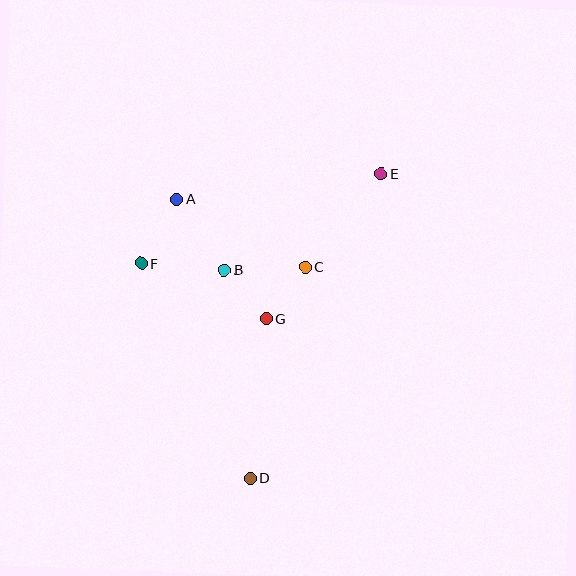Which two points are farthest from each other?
Points D and E are farthest from each other.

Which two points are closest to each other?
Points B and G are closest to each other.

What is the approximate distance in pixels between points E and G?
The distance between E and G is approximately 185 pixels.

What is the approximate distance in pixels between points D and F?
The distance between D and F is approximately 241 pixels.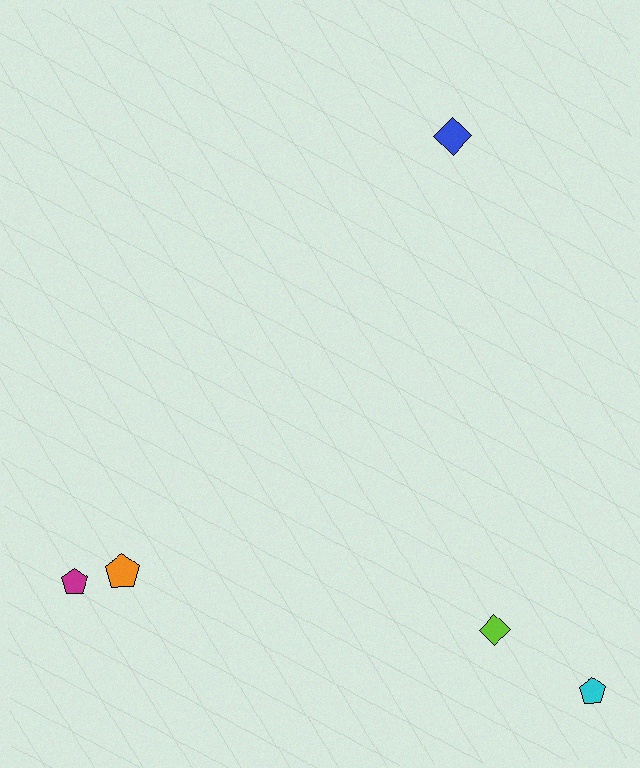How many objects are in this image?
There are 5 objects.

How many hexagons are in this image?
There are no hexagons.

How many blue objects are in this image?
There is 1 blue object.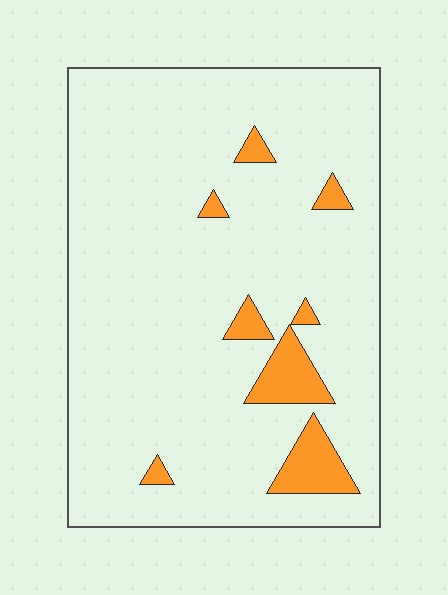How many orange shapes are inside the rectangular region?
8.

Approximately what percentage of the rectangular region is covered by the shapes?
Approximately 10%.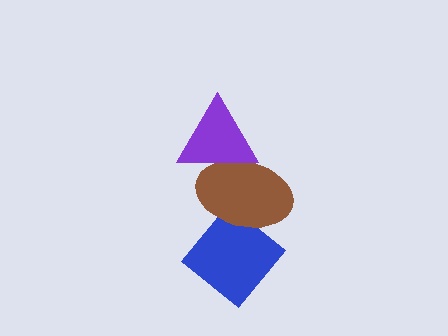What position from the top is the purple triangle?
The purple triangle is 1st from the top.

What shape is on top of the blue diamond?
The brown ellipse is on top of the blue diamond.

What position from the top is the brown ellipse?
The brown ellipse is 2nd from the top.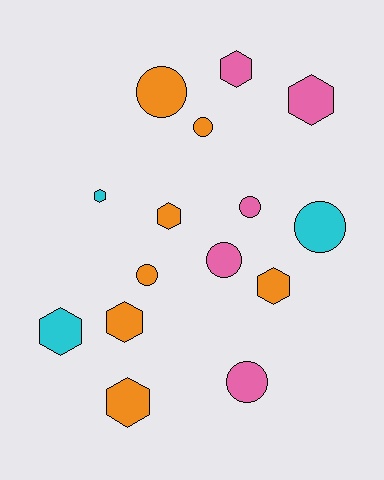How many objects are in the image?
There are 15 objects.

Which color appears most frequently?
Orange, with 7 objects.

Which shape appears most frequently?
Hexagon, with 8 objects.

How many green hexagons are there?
There are no green hexagons.